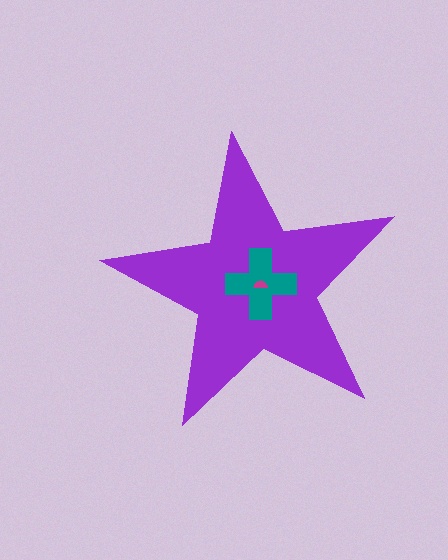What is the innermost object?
The magenta semicircle.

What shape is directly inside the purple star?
The teal cross.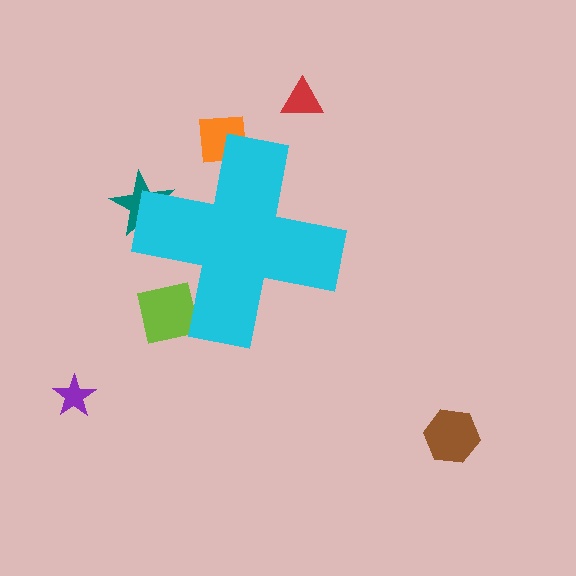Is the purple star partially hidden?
No, the purple star is fully visible.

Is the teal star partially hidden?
Yes, the teal star is partially hidden behind the cyan cross.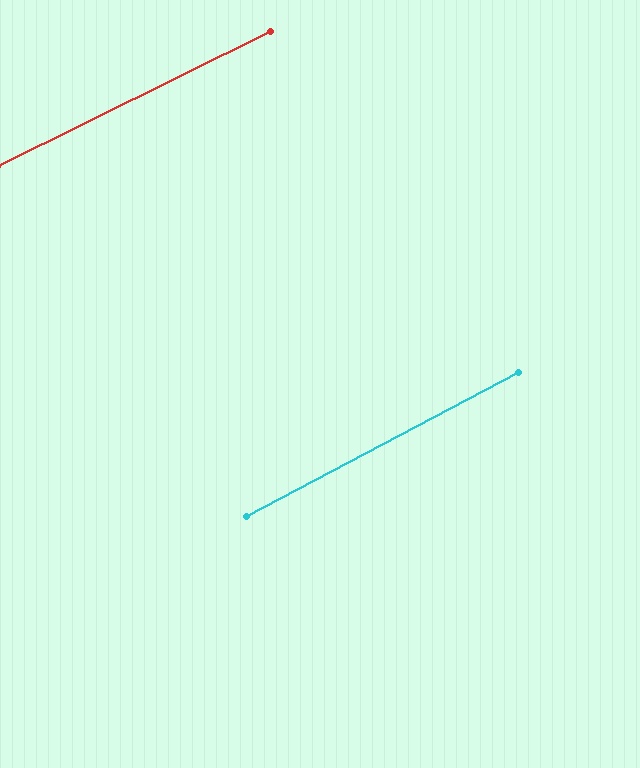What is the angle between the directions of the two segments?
Approximately 2 degrees.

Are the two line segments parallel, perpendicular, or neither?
Parallel — their directions differ by only 1.6°.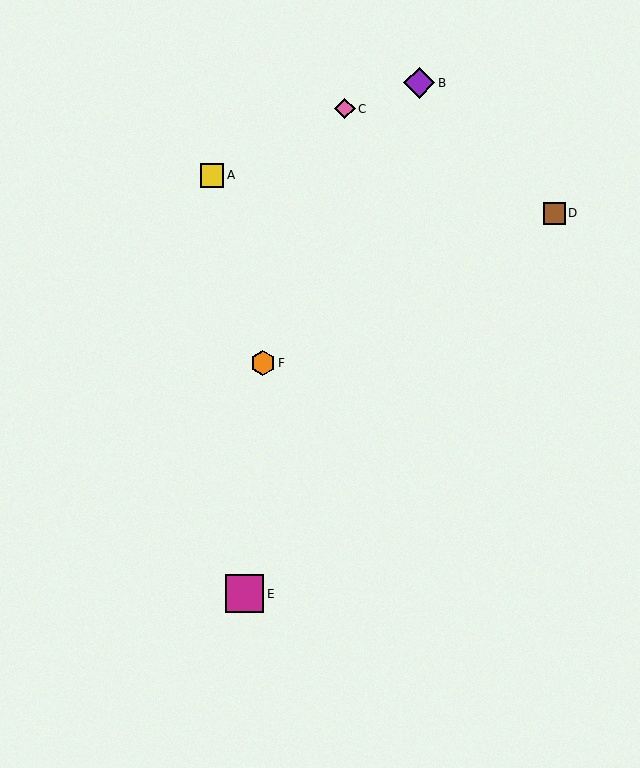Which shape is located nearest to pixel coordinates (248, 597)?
The magenta square (labeled E) at (245, 594) is nearest to that location.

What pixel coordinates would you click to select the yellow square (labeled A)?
Click at (212, 175) to select the yellow square A.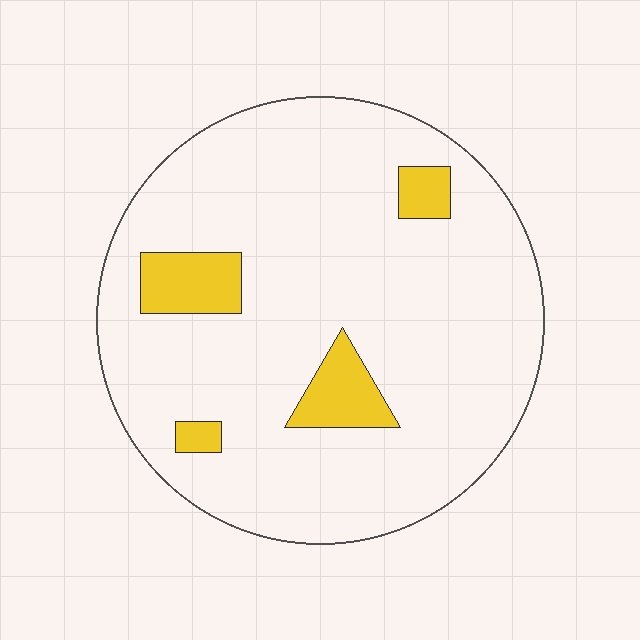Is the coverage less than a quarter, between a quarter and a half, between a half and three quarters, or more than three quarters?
Less than a quarter.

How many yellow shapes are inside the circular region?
4.